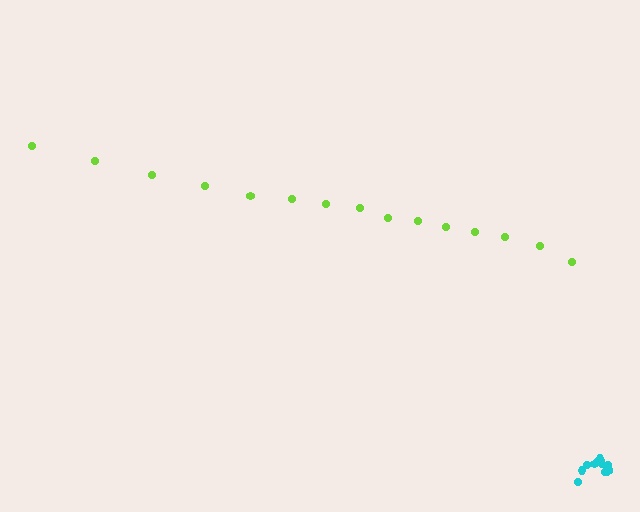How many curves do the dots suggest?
There are 2 distinct paths.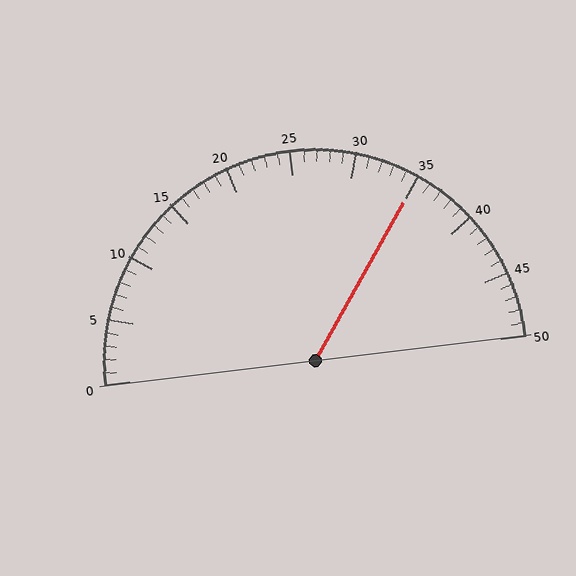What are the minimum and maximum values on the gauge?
The gauge ranges from 0 to 50.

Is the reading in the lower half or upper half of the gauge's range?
The reading is in the upper half of the range (0 to 50).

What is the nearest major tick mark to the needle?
The nearest major tick mark is 35.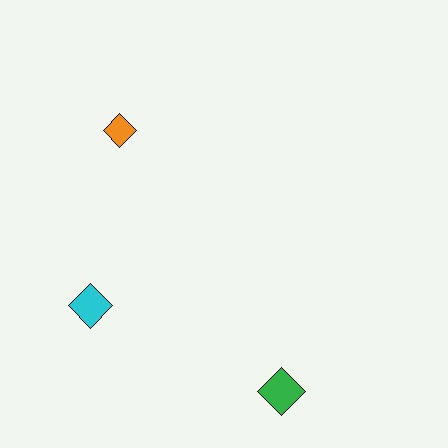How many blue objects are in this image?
There are no blue objects.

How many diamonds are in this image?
There are 3 diamonds.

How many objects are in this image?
There are 3 objects.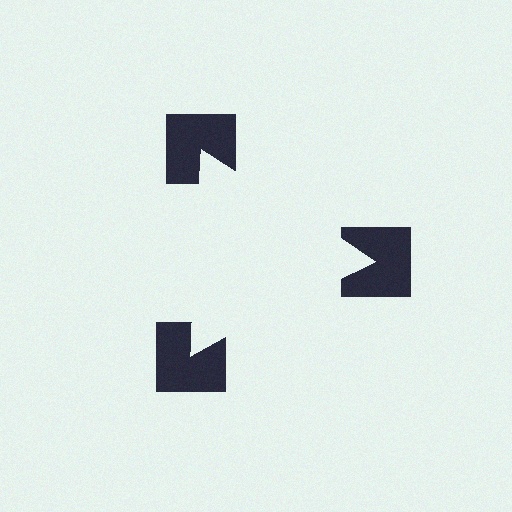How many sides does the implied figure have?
3 sides.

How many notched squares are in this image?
There are 3 — one at each vertex of the illusory triangle.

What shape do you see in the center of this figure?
An illusory triangle — its edges are inferred from the aligned wedge cuts in the notched squares, not physically drawn.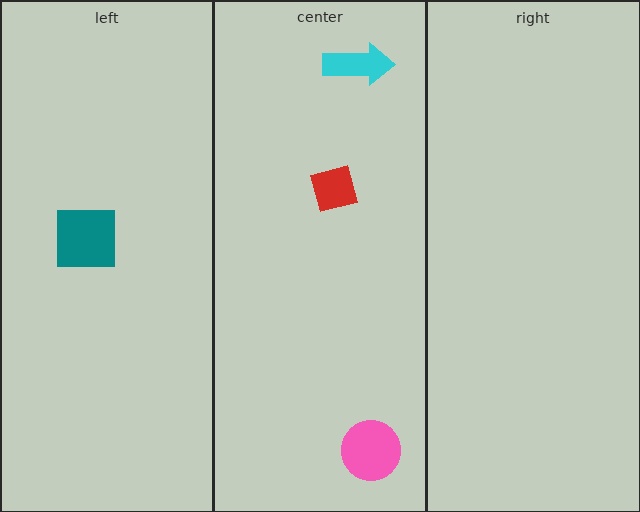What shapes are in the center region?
The red diamond, the pink circle, the cyan arrow.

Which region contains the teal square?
The left region.